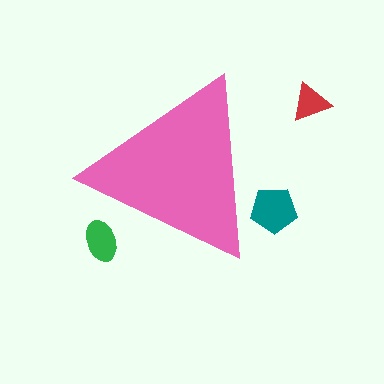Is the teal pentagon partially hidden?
Yes, the teal pentagon is partially hidden behind the pink triangle.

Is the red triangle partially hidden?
No, the red triangle is fully visible.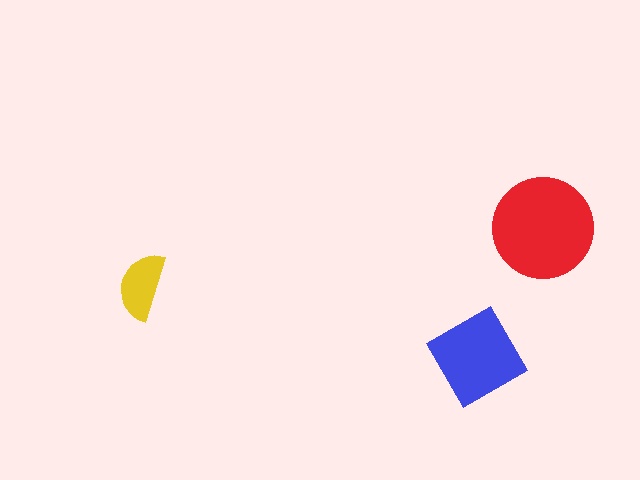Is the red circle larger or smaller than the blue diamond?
Larger.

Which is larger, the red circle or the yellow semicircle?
The red circle.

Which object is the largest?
The red circle.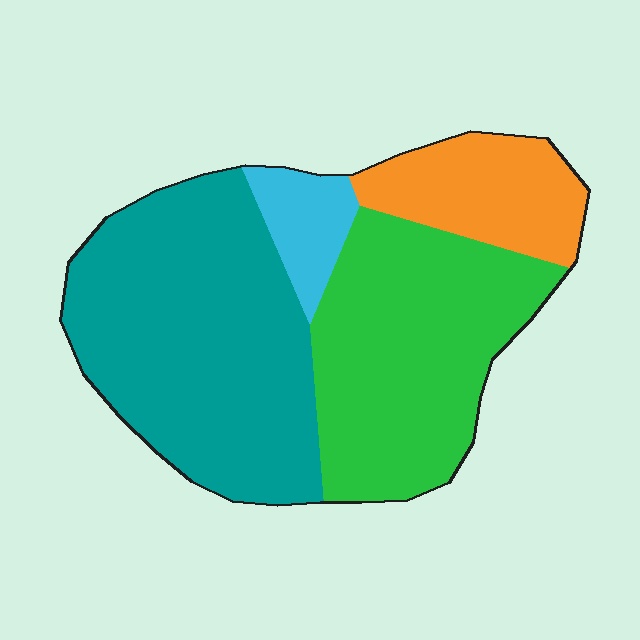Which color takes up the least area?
Cyan, at roughly 5%.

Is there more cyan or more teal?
Teal.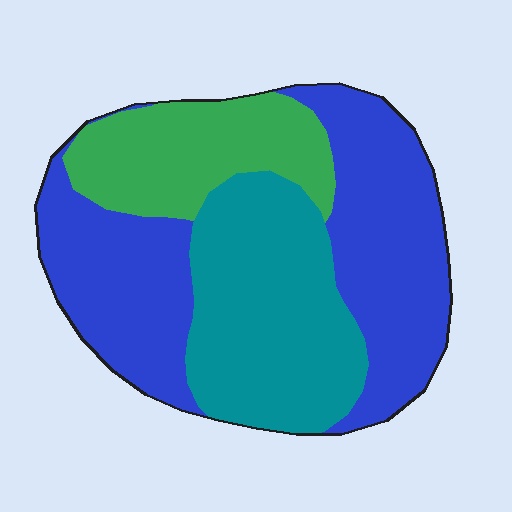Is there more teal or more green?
Teal.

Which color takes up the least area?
Green, at roughly 20%.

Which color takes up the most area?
Blue, at roughly 50%.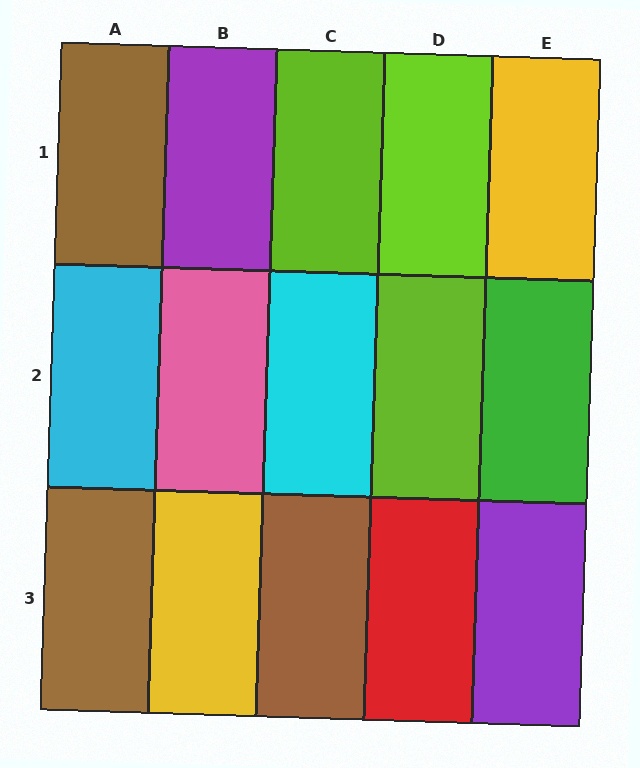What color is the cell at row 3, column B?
Yellow.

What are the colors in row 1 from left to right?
Brown, purple, lime, lime, yellow.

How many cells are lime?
3 cells are lime.